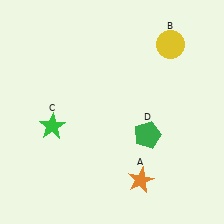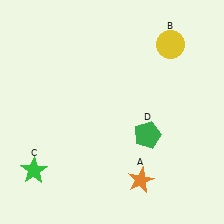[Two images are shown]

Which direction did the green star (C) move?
The green star (C) moved down.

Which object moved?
The green star (C) moved down.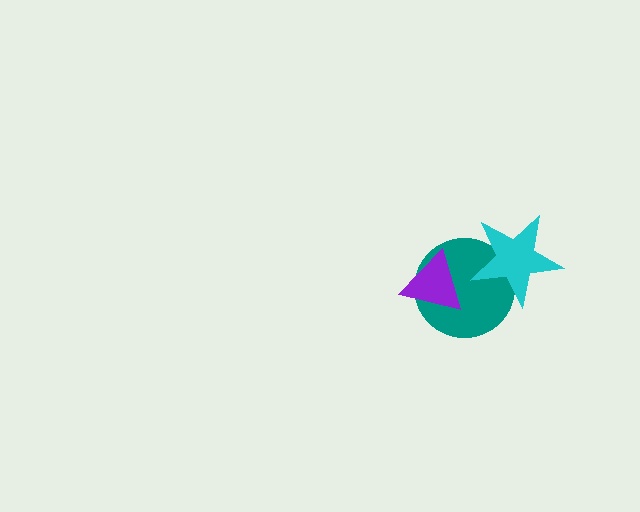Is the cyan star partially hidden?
No, no other shape covers it.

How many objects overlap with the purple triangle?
1 object overlaps with the purple triangle.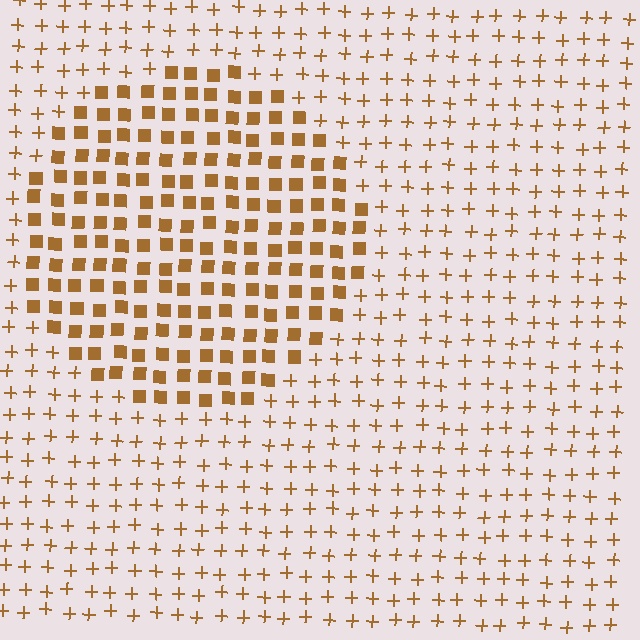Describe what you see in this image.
The image is filled with small brown elements arranged in a uniform grid. A circle-shaped region contains squares, while the surrounding area contains plus signs. The boundary is defined purely by the change in element shape.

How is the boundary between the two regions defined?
The boundary is defined by a change in element shape: squares inside vs. plus signs outside. All elements share the same color and spacing.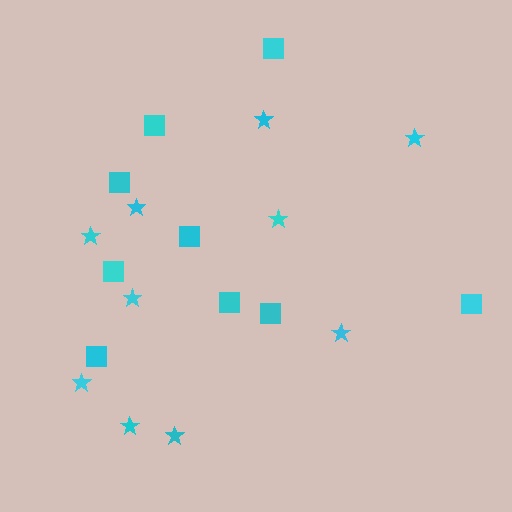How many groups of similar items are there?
There are 2 groups: one group of stars (10) and one group of squares (9).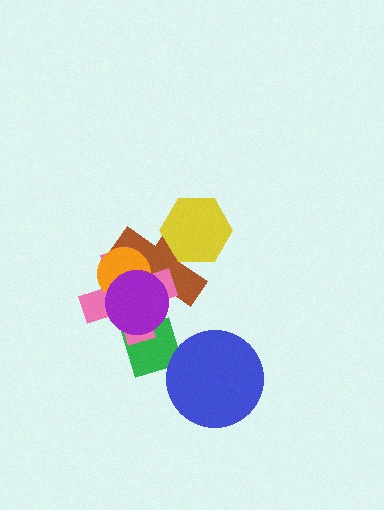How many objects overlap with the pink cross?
4 objects overlap with the pink cross.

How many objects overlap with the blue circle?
1 object overlaps with the blue circle.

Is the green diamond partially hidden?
Yes, it is partially covered by another shape.